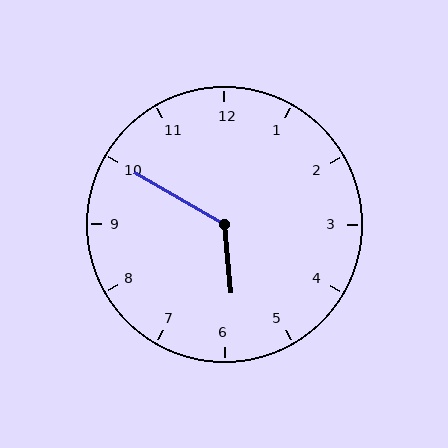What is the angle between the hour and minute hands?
Approximately 125 degrees.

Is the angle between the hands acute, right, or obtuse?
It is obtuse.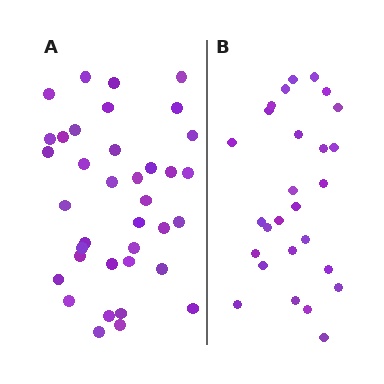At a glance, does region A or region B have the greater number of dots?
Region A (the left region) has more dots.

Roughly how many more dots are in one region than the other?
Region A has roughly 10 or so more dots than region B.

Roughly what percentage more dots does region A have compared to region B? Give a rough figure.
About 35% more.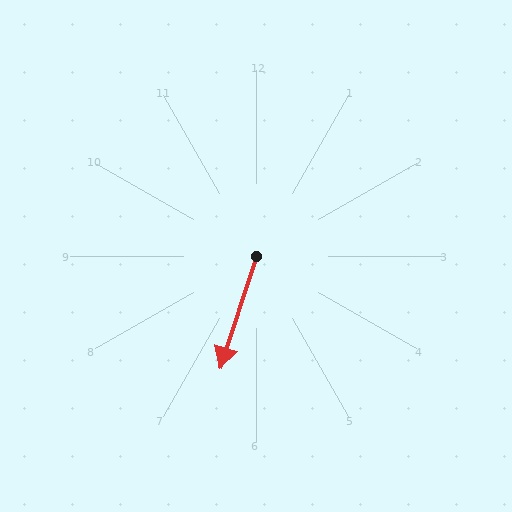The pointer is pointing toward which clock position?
Roughly 7 o'clock.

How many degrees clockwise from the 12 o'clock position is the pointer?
Approximately 198 degrees.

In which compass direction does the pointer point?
South.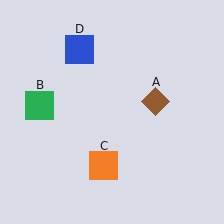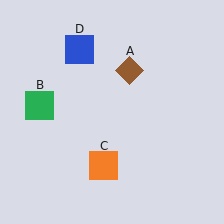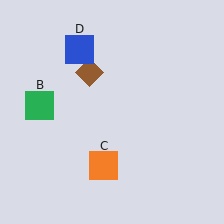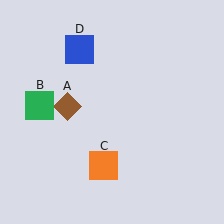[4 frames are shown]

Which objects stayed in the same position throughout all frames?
Green square (object B) and orange square (object C) and blue square (object D) remained stationary.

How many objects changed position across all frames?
1 object changed position: brown diamond (object A).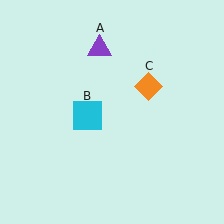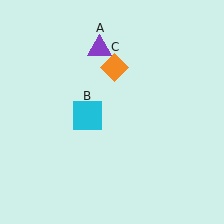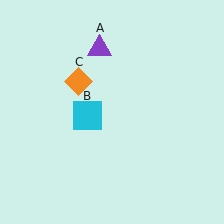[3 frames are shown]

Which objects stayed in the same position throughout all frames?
Purple triangle (object A) and cyan square (object B) remained stationary.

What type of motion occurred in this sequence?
The orange diamond (object C) rotated counterclockwise around the center of the scene.